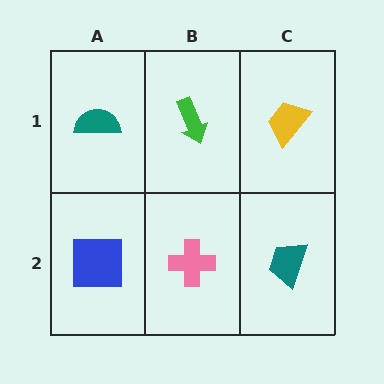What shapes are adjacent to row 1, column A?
A blue square (row 2, column A), a green arrow (row 1, column B).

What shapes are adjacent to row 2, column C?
A yellow trapezoid (row 1, column C), a pink cross (row 2, column B).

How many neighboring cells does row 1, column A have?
2.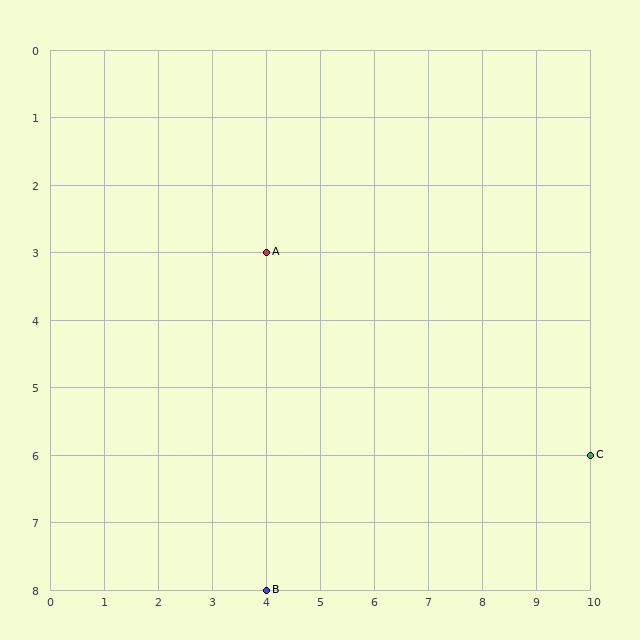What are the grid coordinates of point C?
Point C is at grid coordinates (10, 6).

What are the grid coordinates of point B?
Point B is at grid coordinates (4, 8).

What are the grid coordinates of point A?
Point A is at grid coordinates (4, 3).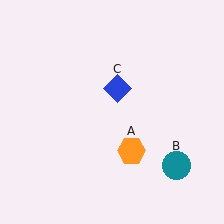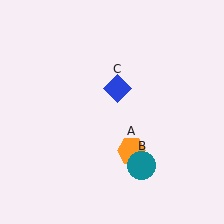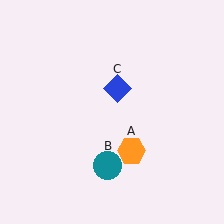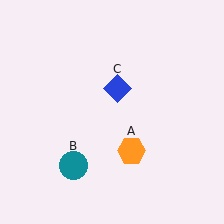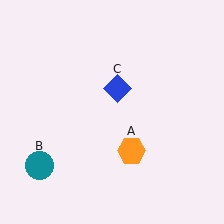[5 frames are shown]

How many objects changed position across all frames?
1 object changed position: teal circle (object B).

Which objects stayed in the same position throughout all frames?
Orange hexagon (object A) and blue diamond (object C) remained stationary.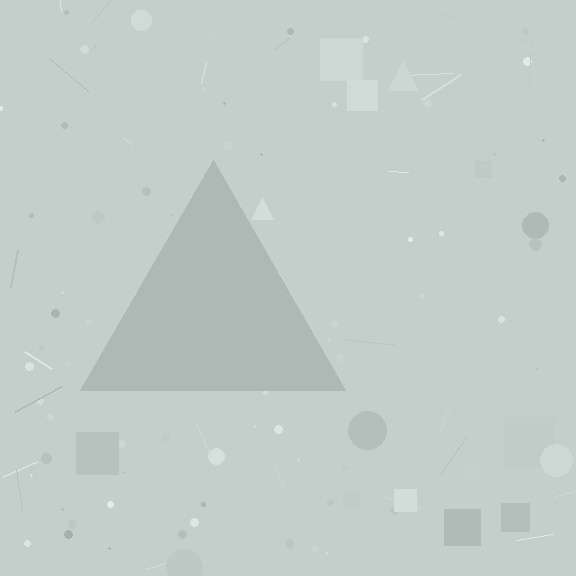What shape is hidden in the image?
A triangle is hidden in the image.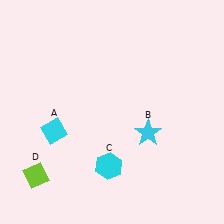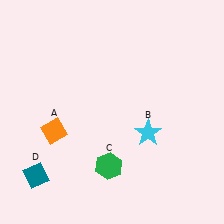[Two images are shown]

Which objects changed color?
A changed from cyan to orange. C changed from cyan to green. D changed from lime to teal.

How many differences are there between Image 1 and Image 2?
There are 3 differences between the two images.